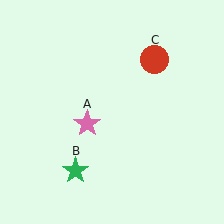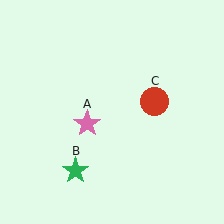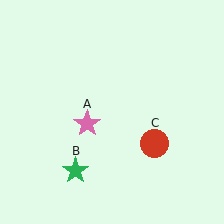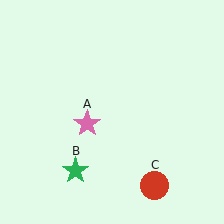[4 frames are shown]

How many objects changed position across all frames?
1 object changed position: red circle (object C).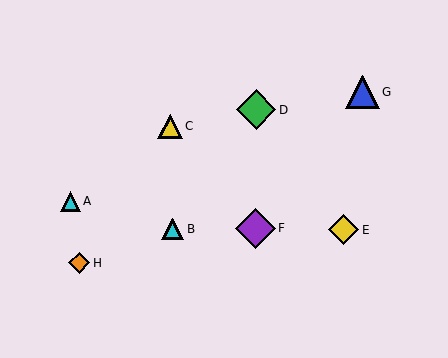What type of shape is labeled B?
Shape B is a cyan triangle.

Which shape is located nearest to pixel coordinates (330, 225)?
The yellow diamond (labeled E) at (344, 230) is nearest to that location.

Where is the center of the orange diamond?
The center of the orange diamond is at (79, 263).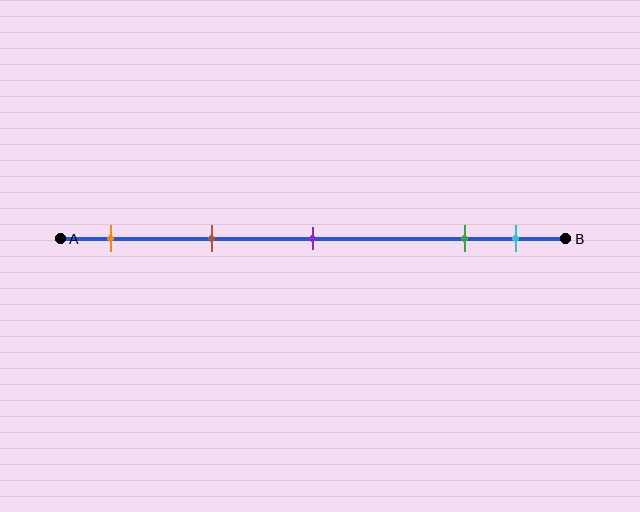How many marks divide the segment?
There are 5 marks dividing the segment.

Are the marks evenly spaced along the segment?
No, the marks are not evenly spaced.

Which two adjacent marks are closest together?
The green and cyan marks are the closest adjacent pair.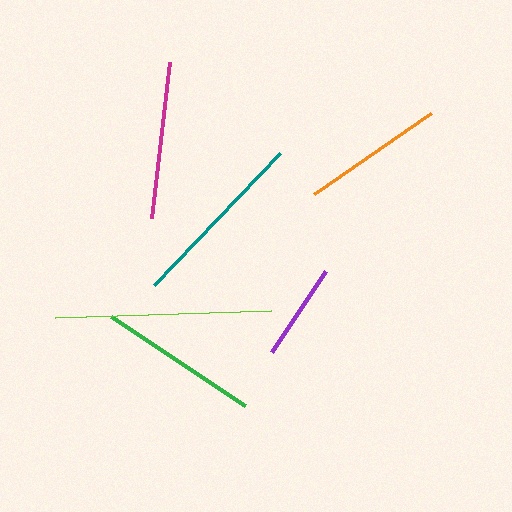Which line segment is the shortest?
The purple line is the shortest at approximately 97 pixels.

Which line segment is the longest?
The lime line is the longest at approximately 216 pixels.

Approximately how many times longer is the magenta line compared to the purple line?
The magenta line is approximately 1.6 times the length of the purple line.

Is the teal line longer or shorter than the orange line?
The teal line is longer than the orange line.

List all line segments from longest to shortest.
From longest to shortest: lime, teal, green, magenta, orange, purple.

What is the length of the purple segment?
The purple segment is approximately 97 pixels long.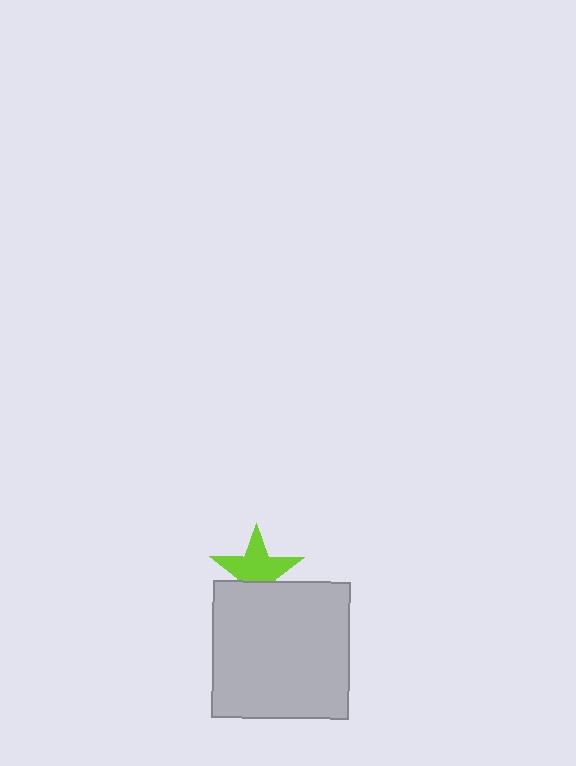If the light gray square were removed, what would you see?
You would see the complete lime star.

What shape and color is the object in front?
The object in front is a light gray square.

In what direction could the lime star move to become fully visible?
The lime star could move up. That would shift it out from behind the light gray square entirely.